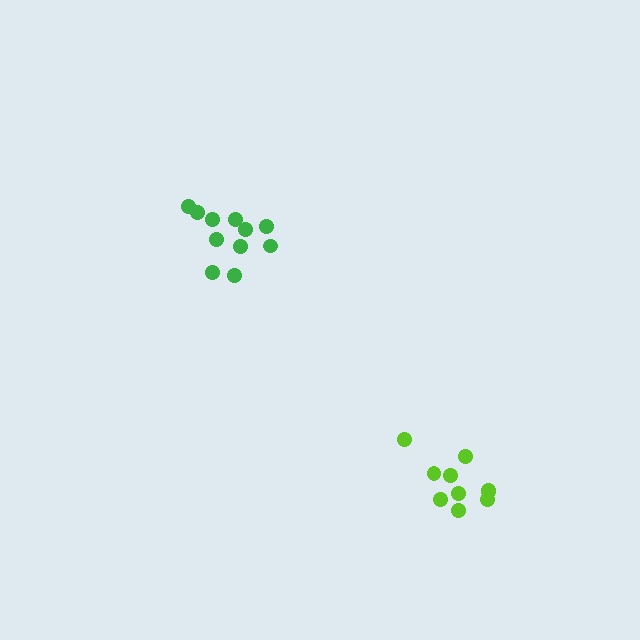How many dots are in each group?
Group 1: 10 dots, Group 2: 11 dots (21 total).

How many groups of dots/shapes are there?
There are 2 groups.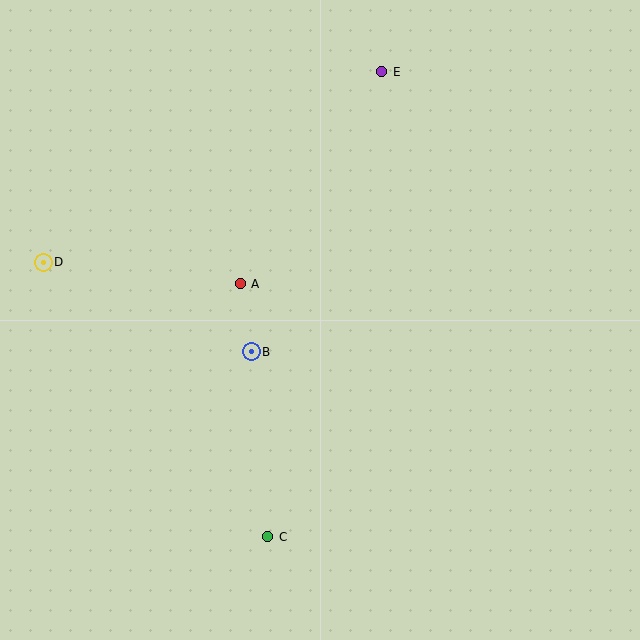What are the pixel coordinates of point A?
Point A is at (240, 284).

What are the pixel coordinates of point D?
Point D is at (43, 262).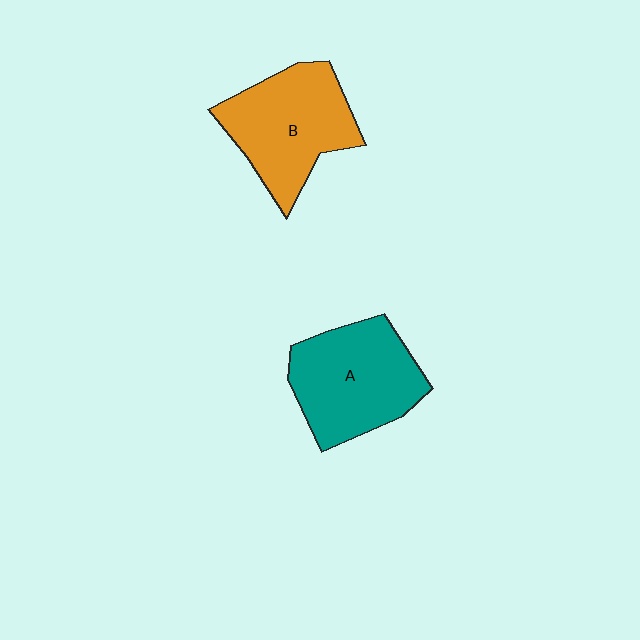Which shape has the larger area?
Shape A (teal).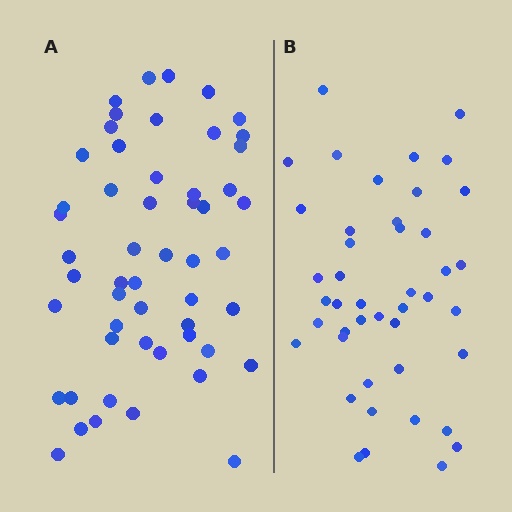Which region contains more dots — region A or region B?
Region A (the left region) has more dots.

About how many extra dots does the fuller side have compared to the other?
Region A has roughly 8 or so more dots than region B.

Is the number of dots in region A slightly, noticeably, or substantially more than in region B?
Region A has only slightly more — the two regions are fairly close. The ratio is roughly 1.2 to 1.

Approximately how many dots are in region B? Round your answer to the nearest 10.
About 40 dots. (The exact count is 44, which rounds to 40.)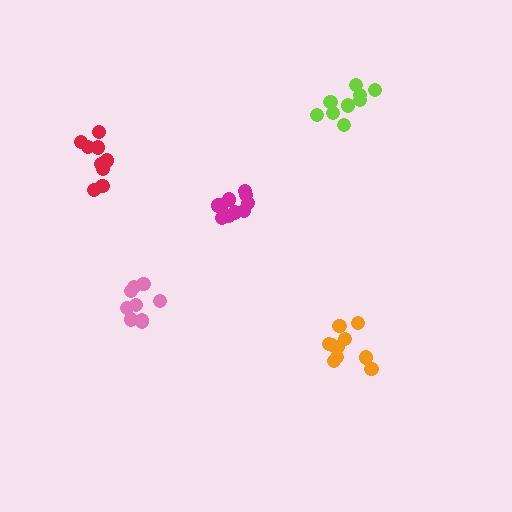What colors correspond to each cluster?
The clusters are colored: orange, magenta, lime, pink, red.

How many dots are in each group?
Group 1: 10 dots, Group 2: 10 dots, Group 3: 9 dots, Group 4: 9 dots, Group 5: 9 dots (47 total).